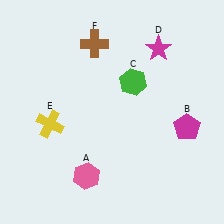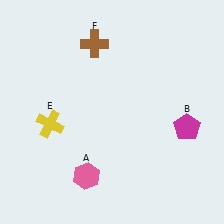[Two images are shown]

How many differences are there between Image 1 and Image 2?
There are 2 differences between the two images.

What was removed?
The magenta star (D), the green hexagon (C) were removed in Image 2.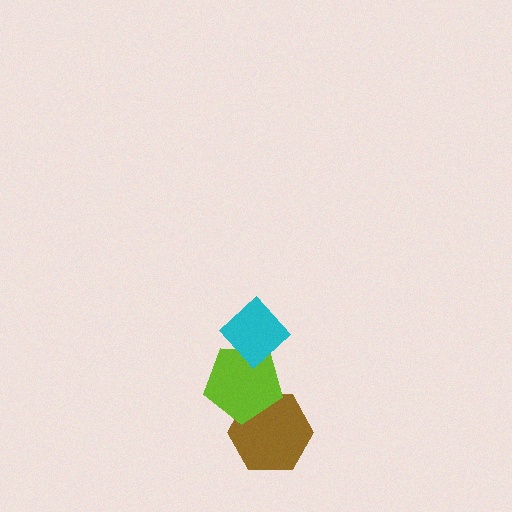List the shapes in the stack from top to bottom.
From top to bottom: the cyan diamond, the lime pentagon, the brown hexagon.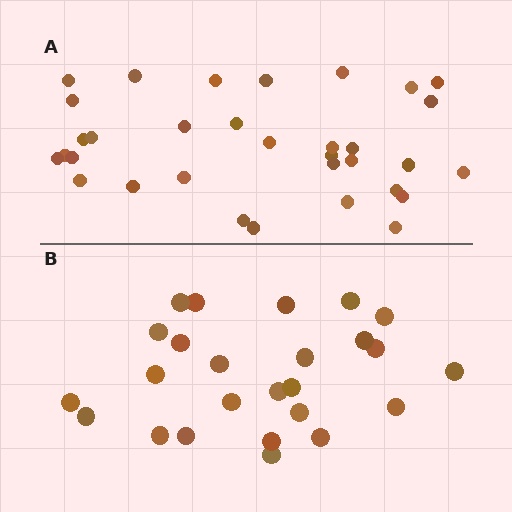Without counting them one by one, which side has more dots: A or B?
Region A (the top region) has more dots.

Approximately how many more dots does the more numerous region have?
Region A has roughly 8 or so more dots than region B.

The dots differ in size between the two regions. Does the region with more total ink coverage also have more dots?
No. Region B has more total ink coverage because its dots are larger, but region A actually contains more individual dots. Total area can be misleading — the number of items is what matters here.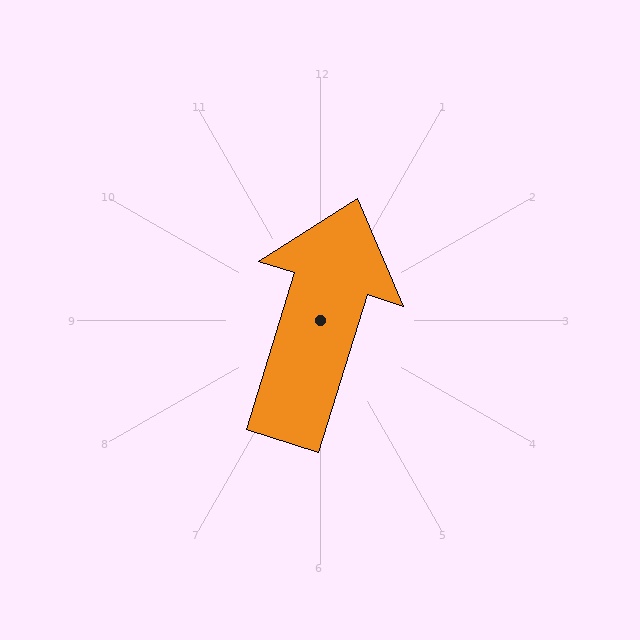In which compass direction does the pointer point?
North.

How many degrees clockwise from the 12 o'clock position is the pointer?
Approximately 17 degrees.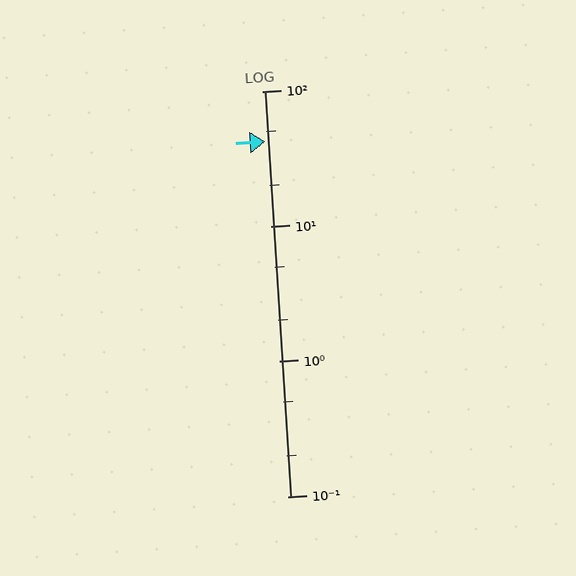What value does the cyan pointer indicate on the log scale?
The pointer indicates approximately 42.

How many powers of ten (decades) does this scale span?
The scale spans 3 decades, from 0.1 to 100.